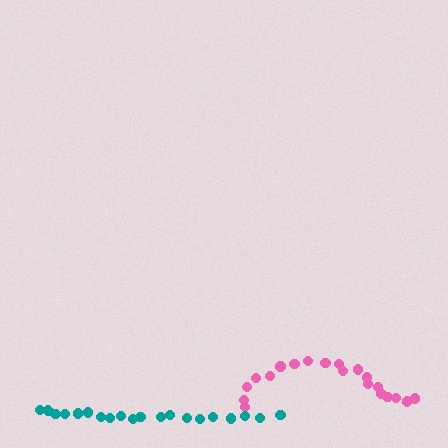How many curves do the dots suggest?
There are 2 distinct paths.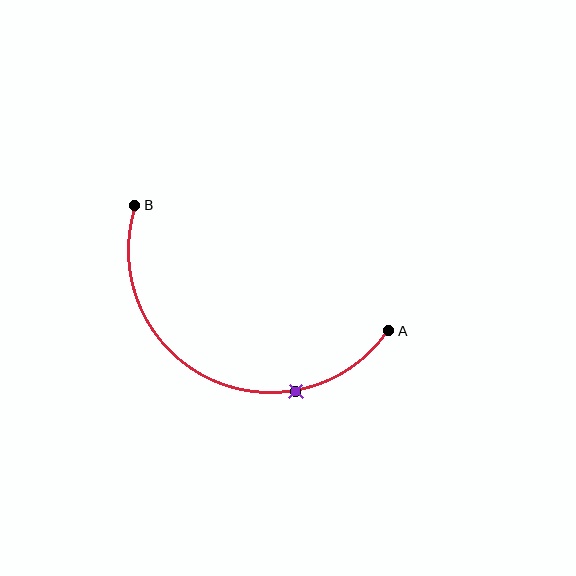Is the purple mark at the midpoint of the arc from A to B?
No. The purple mark lies on the arc but is closer to endpoint A. The arc midpoint would be at the point on the curve equidistant along the arc from both A and B.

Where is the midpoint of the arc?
The arc midpoint is the point on the curve farthest from the straight line joining A and B. It sits below that line.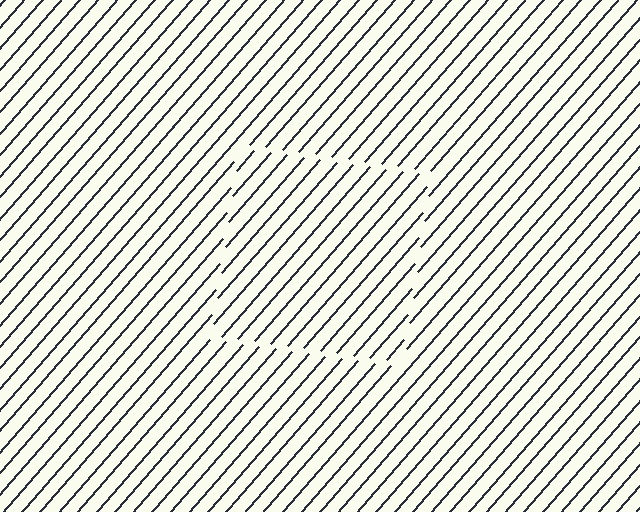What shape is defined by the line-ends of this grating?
An illusory square. The interior of the shape contains the same grating, shifted by half a period — the contour is defined by the phase discontinuity where line-ends from the inner and outer gratings abut.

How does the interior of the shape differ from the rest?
The interior of the shape contains the same grating, shifted by half a period — the contour is defined by the phase discontinuity where line-ends from the inner and outer gratings abut.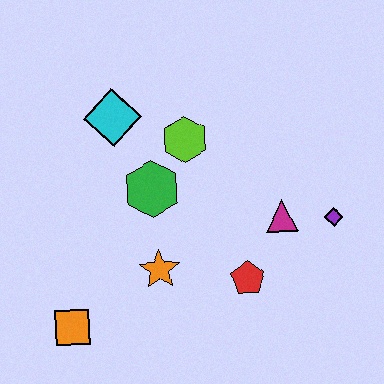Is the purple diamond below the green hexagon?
Yes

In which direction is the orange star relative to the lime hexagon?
The orange star is below the lime hexagon.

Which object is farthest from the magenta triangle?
The orange square is farthest from the magenta triangle.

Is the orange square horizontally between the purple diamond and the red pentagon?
No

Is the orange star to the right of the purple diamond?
No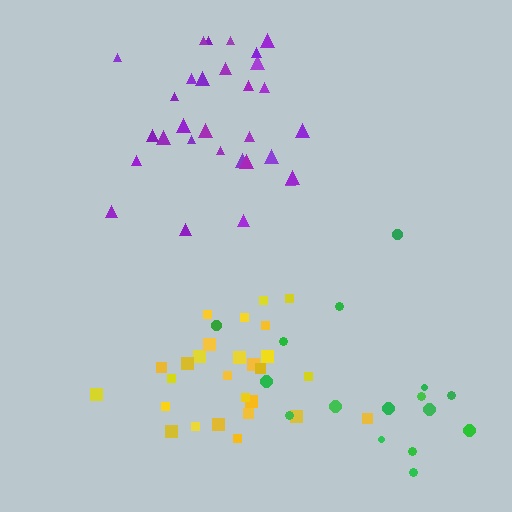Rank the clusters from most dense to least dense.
yellow, purple, green.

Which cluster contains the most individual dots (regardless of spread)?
Purple (30).